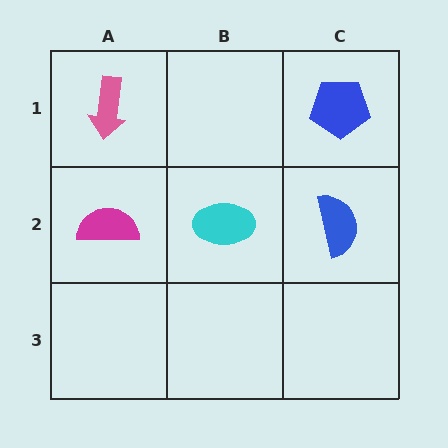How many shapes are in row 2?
3 shapes.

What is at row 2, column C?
A blue semicircle.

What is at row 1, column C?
A blue pentagon.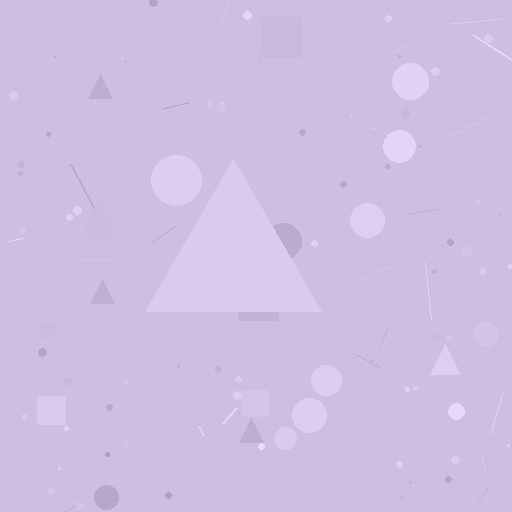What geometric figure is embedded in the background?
A triangle is embedded in the background.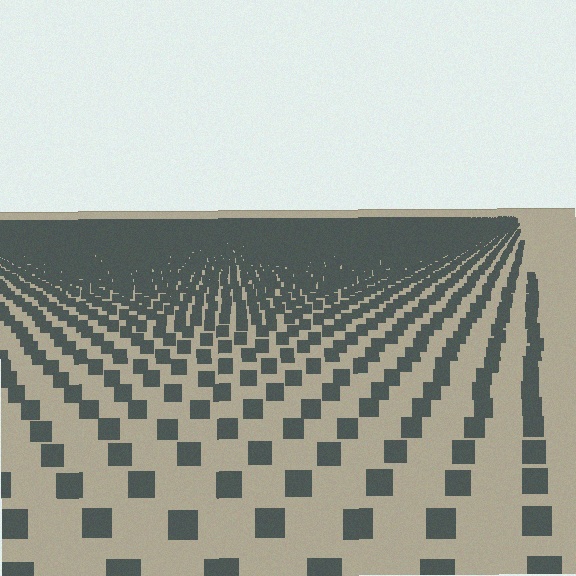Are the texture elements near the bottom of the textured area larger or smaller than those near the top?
Larger. Near the bottom, elements are closer to the viewer and appear at a bigger on-screen size.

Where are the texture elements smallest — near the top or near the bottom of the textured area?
Near the top.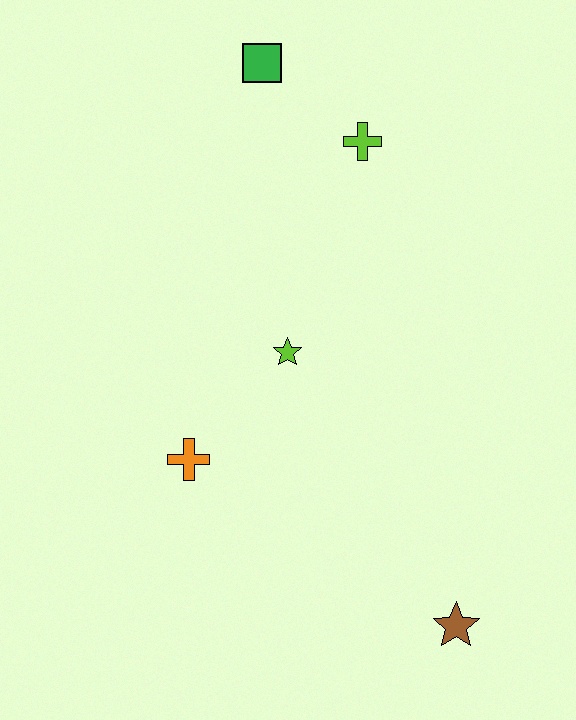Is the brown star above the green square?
No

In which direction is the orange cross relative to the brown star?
The orange cross is to the left of the brown star.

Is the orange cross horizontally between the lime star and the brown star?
No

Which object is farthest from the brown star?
The green square is farthest from the brown star.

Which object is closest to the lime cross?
The green square is closest to the lime cross.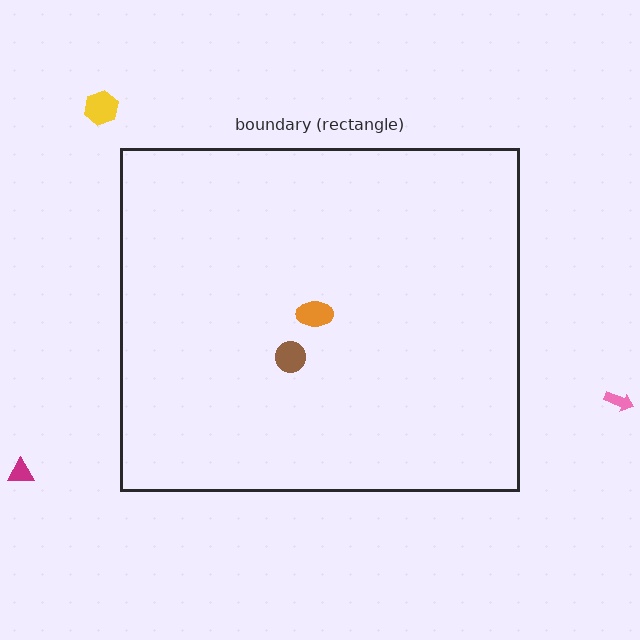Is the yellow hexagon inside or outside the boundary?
Outside.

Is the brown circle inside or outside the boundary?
Inside.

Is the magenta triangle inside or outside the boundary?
Outside.